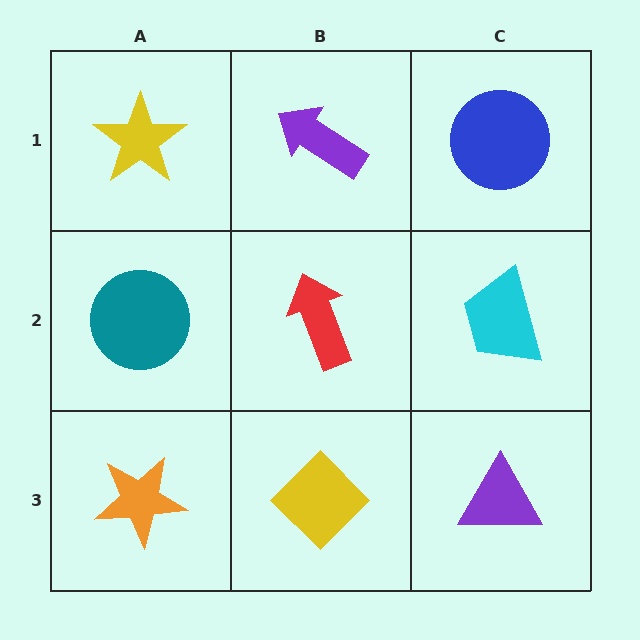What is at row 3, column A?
An orange star.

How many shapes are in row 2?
3 shapes.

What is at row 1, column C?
A blue circle.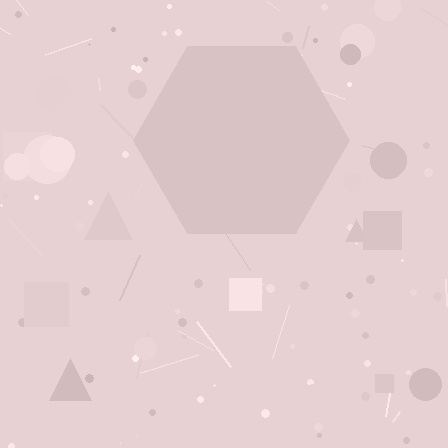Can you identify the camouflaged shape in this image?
The camouflaged shape is a hexagon.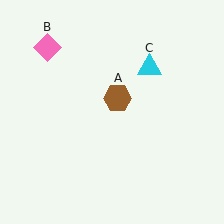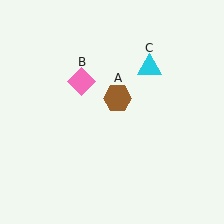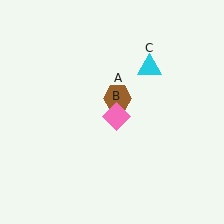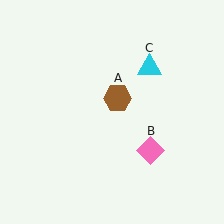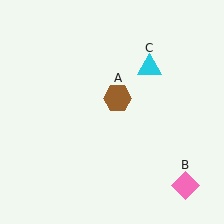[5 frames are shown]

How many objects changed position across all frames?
1 object changed position: pink diamond (object B).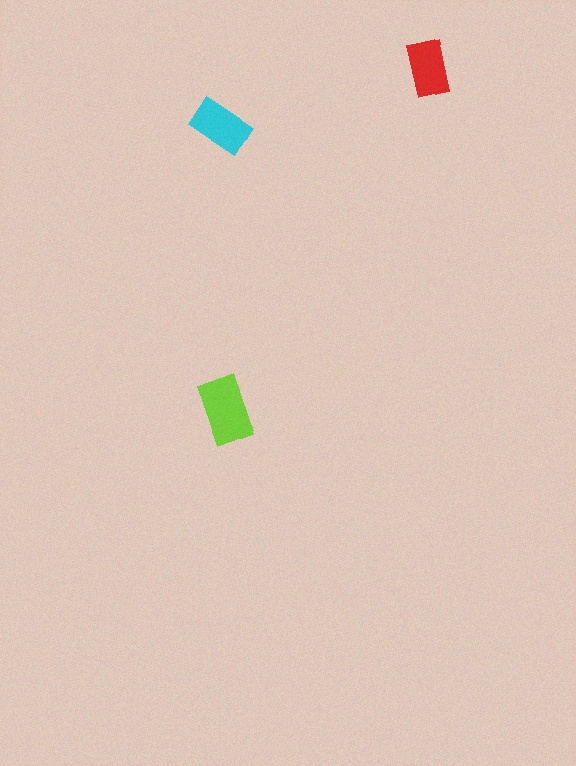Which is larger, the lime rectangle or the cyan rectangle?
The lime one.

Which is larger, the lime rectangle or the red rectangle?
The lime one.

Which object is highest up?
The red rectangle is topmost.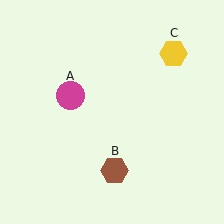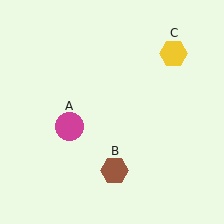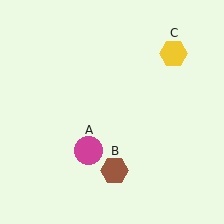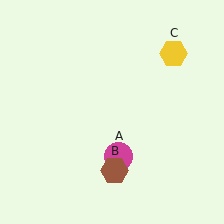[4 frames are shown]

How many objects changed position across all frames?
1 object changed position: magenta circle (object A).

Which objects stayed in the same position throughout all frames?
Brown hexagon (object B) and yellow hexagon (object C) remained stationary.